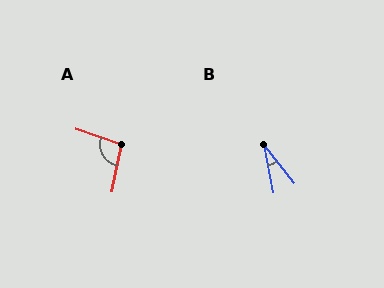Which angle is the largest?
A, at approximately 97 degrees.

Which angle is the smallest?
B, at approximately 26 degrees.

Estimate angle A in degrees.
Approximately 97 degrees.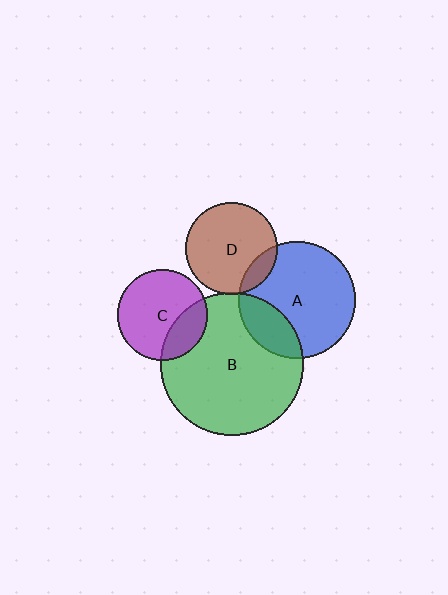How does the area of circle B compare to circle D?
Approximately 2.4 times.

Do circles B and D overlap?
Yes.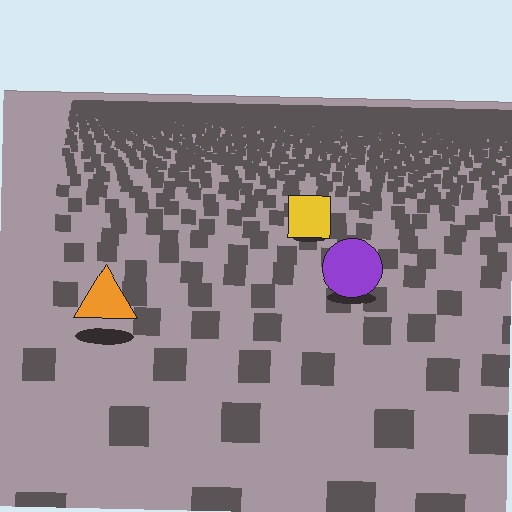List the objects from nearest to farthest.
From nearest to farthest: the orange triangle, the purple circle, the yellow square.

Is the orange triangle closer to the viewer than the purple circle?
Yes. The orange triangle is closer — you can tell from the texture gradient: the ground texture is coarser near it.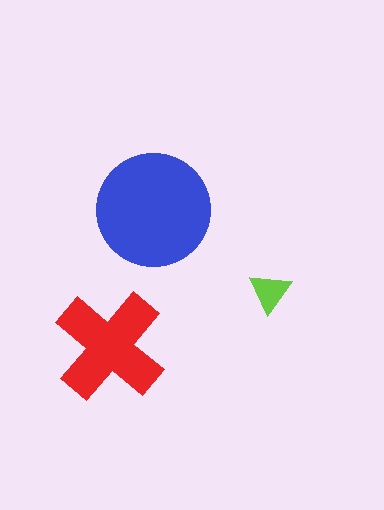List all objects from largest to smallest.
The blue circle, the red cross, the lime triangle.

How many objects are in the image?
There are 3 objects in the image.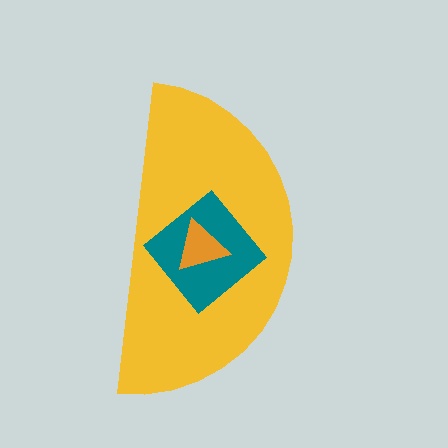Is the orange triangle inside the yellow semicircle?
Yes.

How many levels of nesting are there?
3.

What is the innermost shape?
The orange triangle.